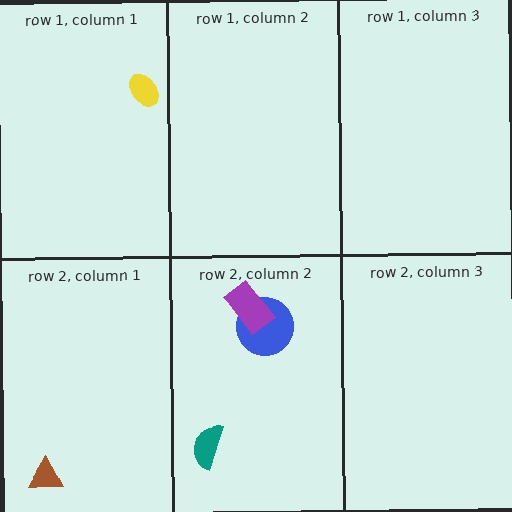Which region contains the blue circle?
The row 2, column 2 region.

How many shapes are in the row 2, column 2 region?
3.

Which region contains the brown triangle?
The row 2, column 1 region.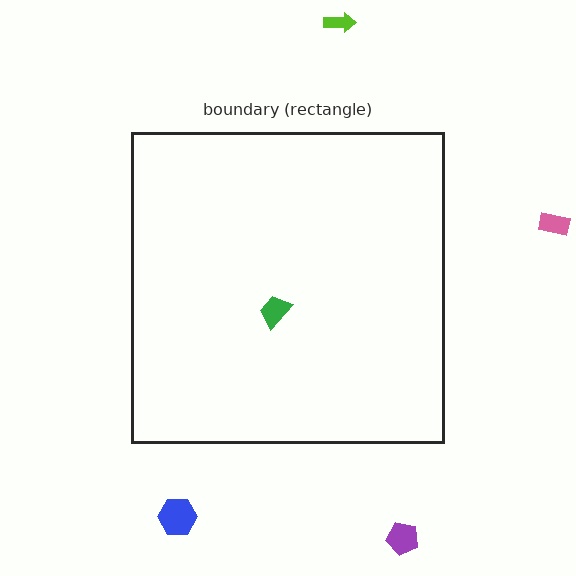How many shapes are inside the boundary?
1 inside, 4 outside.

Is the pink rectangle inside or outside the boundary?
Outside.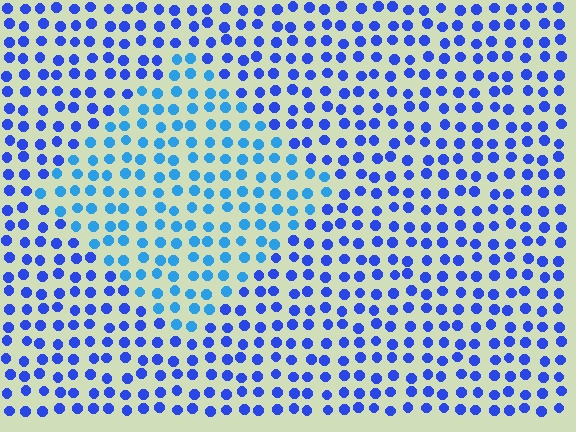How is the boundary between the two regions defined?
The boundary is defined purely by a slight shift in hue (about 28 degrees). Spacing, size, and orientation are identical on both sides.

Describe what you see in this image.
The image is filled with small blue elements in a uniform arrangement. A diamond-shaped region is visible where the elements are tinted to a slightly different hue, forming a subtle color boundary.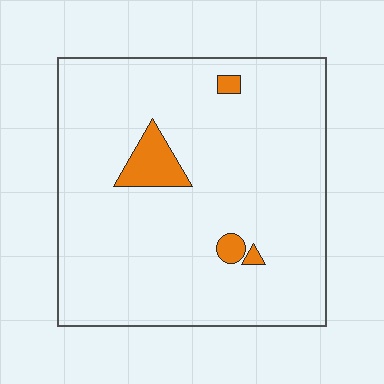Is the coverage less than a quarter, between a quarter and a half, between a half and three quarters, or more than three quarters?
Less than a quarter.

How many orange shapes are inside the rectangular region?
4.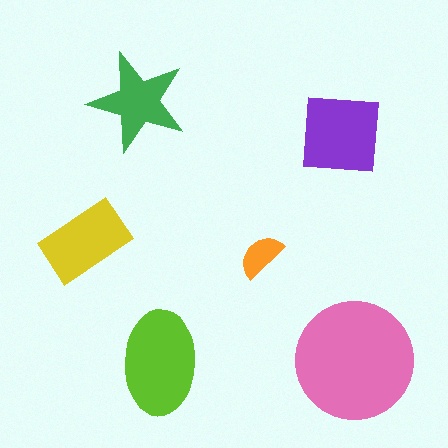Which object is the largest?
The pink circle.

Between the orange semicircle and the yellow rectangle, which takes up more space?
The yellow rectangle.